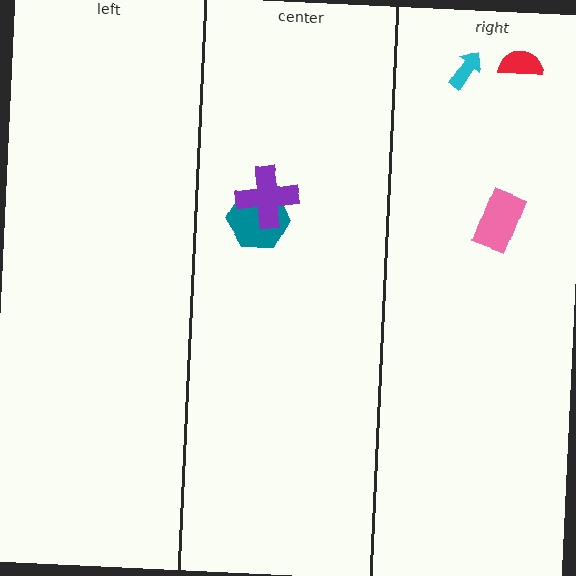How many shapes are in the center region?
2.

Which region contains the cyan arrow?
The right region.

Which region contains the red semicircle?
The right region.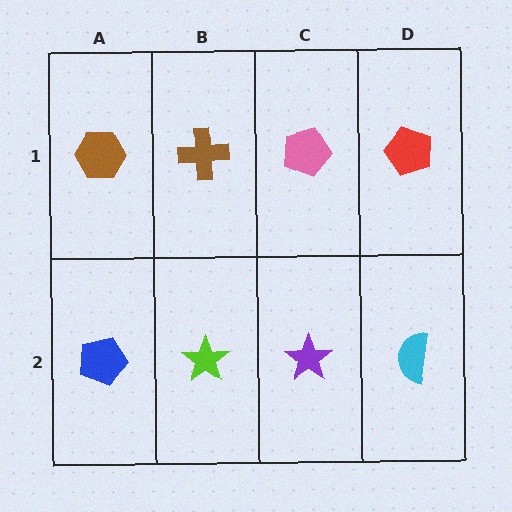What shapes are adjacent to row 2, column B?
A brown cross (row 1, column B), a blue pentagon (row 2, column A), a purple star (row 2, column C).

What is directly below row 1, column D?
A cyan semicircle.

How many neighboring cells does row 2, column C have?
3.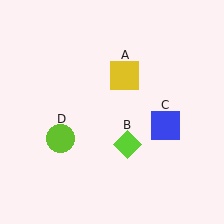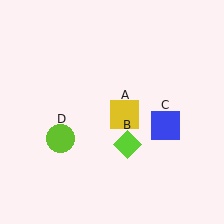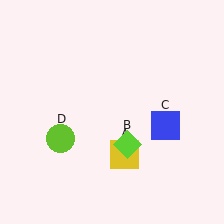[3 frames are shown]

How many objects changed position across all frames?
1 object changed position: yellow square (object A).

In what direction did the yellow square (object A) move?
The yellow square (object A) moved down.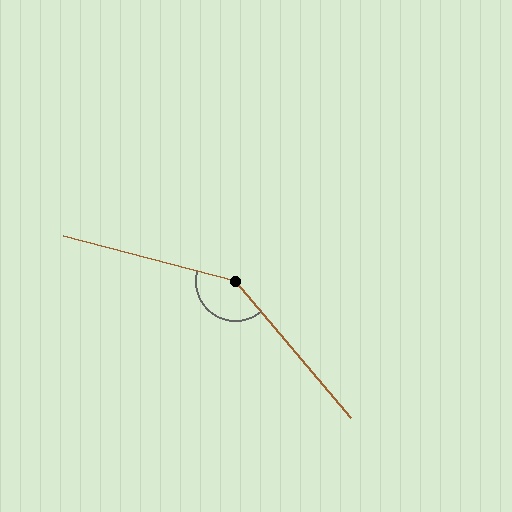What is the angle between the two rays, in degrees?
Approximately 145 degrees.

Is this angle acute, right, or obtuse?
It is obtuse.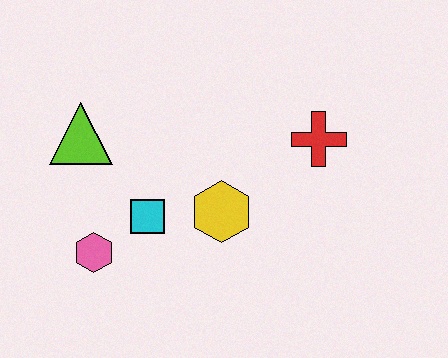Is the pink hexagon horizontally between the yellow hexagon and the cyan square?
No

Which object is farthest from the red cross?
The pink hexagon is farthest from the red cross.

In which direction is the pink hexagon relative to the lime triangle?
The pink hexagon is below the lime triangle.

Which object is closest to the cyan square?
The pink hexagon is closest to the cyan square.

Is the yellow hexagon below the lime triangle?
Yes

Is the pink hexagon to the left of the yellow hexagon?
Yes